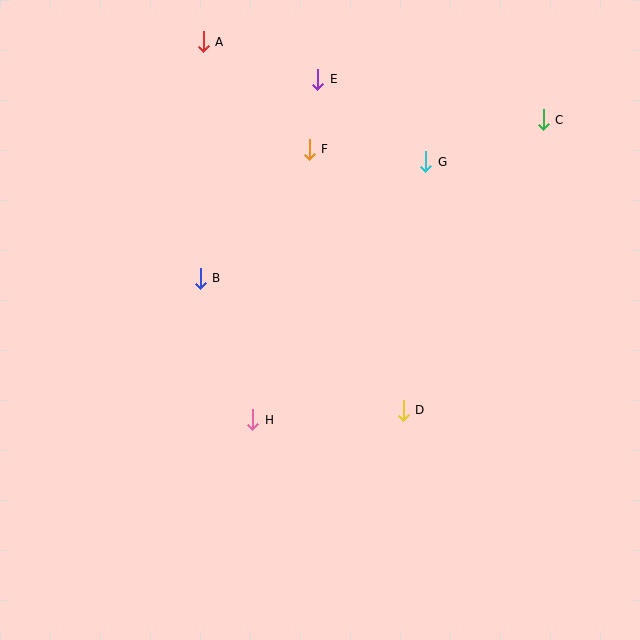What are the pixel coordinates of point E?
Point E is at (318, 79).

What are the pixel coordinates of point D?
Point D is at (403, 410).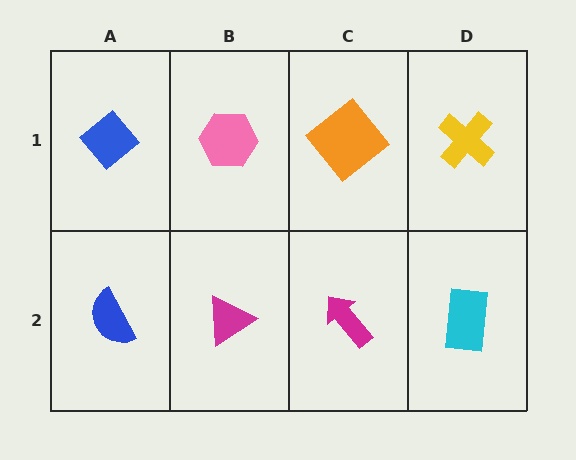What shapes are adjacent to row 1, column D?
A cyan rectangle (row 2, column D), an orange diamond (row 1, column C).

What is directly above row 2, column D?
A yellow cross.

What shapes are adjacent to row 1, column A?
A blue semicircle (row 2, column A), a pink hexagon (row 1, column B).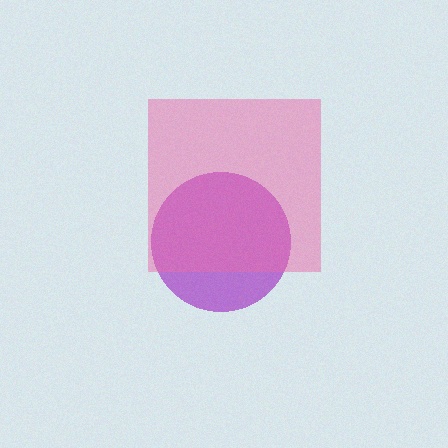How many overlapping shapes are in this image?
There are 2 overlapping shapes in the image.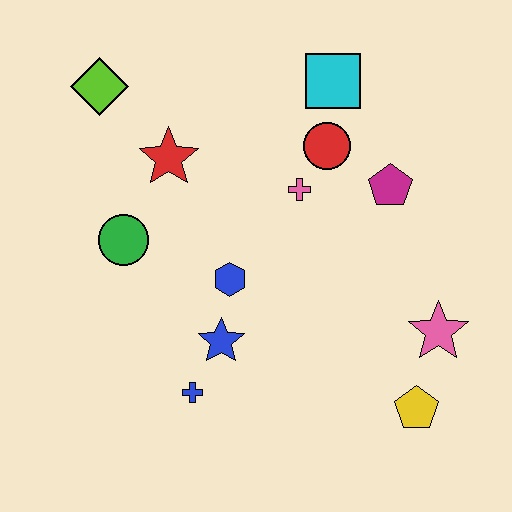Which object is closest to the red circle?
The pink cross is closest to the red circle.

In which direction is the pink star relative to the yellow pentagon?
The pink star is above the yellow pentagon.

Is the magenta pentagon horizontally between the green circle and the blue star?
No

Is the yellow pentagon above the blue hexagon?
No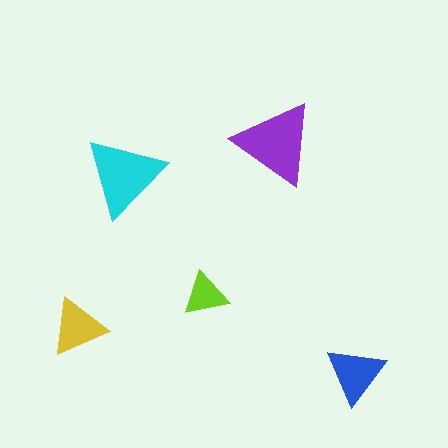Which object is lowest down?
The blue triangle is bottommost.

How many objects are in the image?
There are 5 objects in the image.